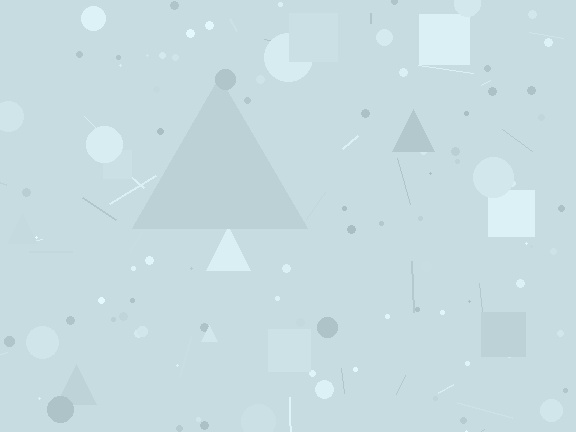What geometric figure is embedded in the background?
A triangle is embedded in the background.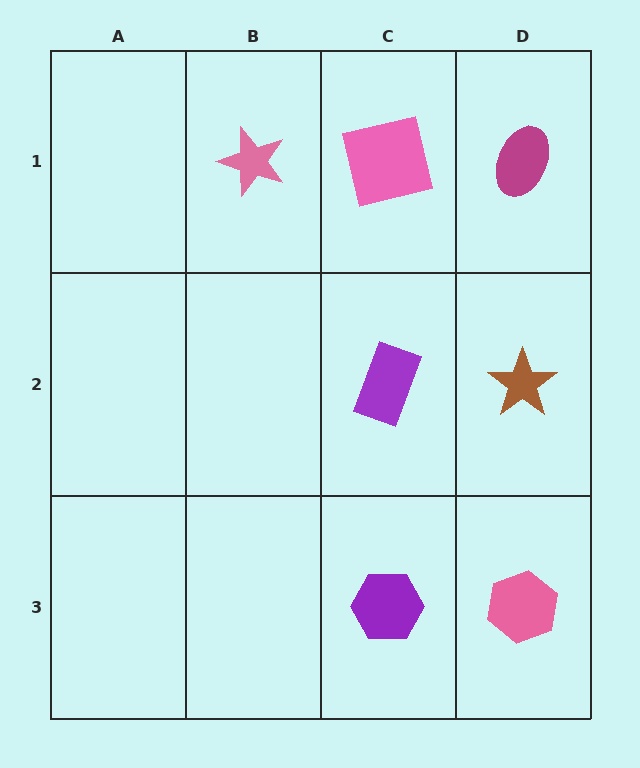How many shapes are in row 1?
3 shapes.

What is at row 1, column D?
A magenta ellipse.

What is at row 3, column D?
A pink hexagon.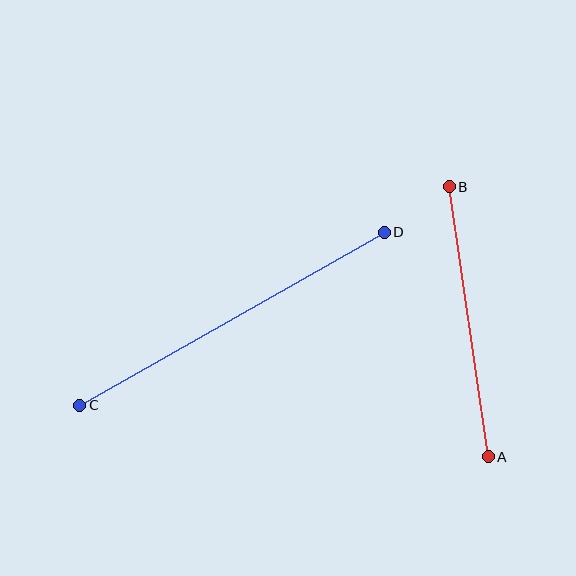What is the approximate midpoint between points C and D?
The midpoint is at approximately (232, 319) pixels.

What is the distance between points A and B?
The distance is approximately 273 pixels.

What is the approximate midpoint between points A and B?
The midpoint is at approximately (469, 322) pixels.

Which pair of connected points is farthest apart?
Points C and D are farthest apart.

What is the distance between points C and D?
The distance is approximately 350 pixels.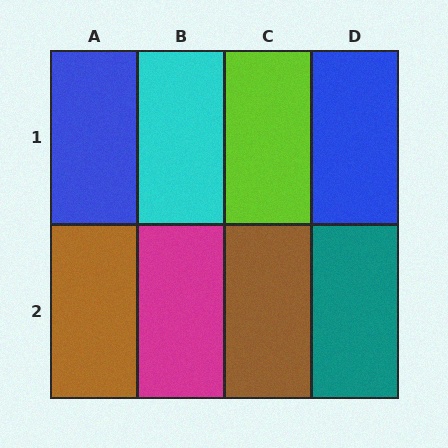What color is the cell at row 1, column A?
Blue.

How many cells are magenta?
1 cell is magenta.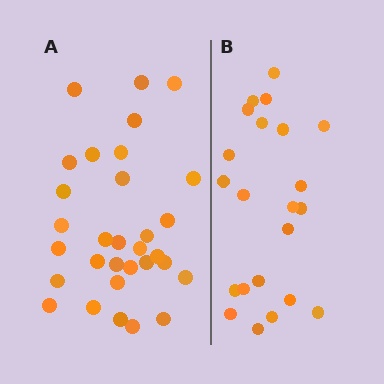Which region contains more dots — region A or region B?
Region A (the left region) has more dots.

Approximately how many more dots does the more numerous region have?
Region A has roughly 8 or so more dots than region B.